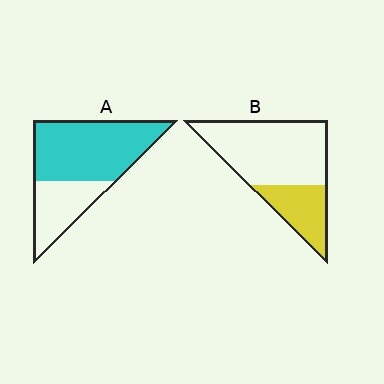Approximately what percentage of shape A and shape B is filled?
A is approximately 65% and B is approximately 30%.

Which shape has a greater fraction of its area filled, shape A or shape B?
Shape A.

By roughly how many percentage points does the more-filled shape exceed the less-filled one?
By roughly 35 percentage points (A over B).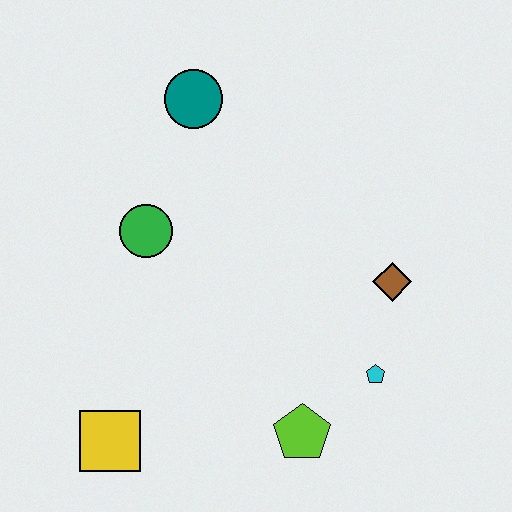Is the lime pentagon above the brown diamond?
No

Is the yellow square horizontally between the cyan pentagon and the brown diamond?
No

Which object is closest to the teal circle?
The green circle is closest to the teal circle.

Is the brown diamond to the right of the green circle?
Yes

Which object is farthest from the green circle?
The cyan pentagon is farthest from the green circle.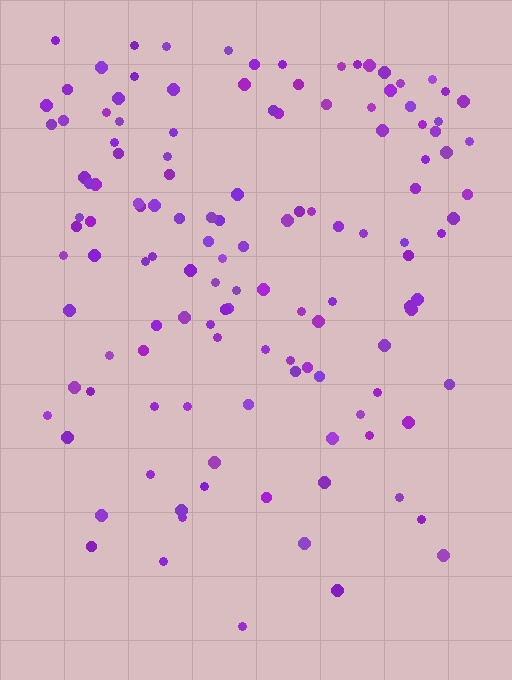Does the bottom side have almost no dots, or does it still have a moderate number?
Still a moderate number, just noticeably fewer than the top.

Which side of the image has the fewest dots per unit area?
The bottom.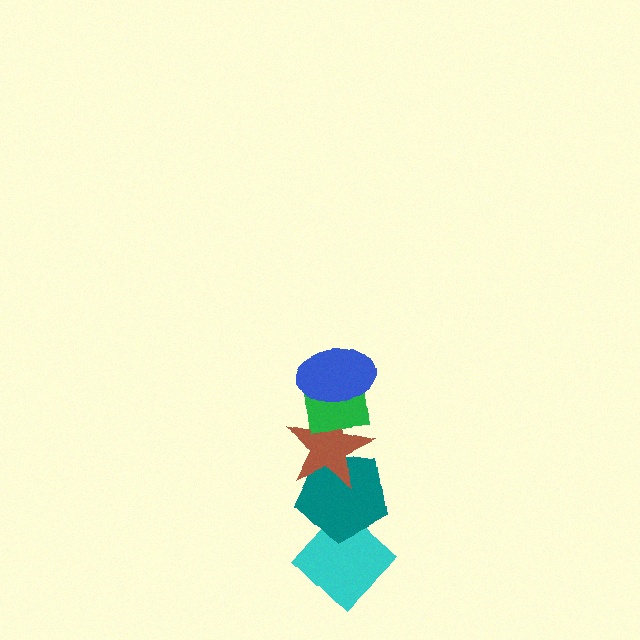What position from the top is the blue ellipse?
The blue ellipse is 1st from the top.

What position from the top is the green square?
The green square is 2nd from the top.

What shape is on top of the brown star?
The green square is on top of the brown star.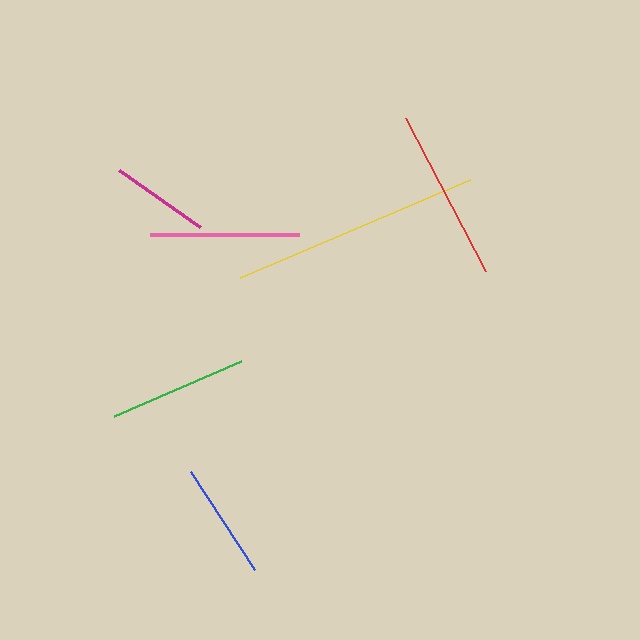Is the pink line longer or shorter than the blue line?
The pink line is longer than the blue line.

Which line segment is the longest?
The yellow line is the longest at approximately 250 pixels.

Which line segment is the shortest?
The magenta line is the shortest at approximately 99 pixels.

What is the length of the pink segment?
The pink segment is approximately 149 pixels long.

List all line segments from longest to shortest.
From longest to shortest: yellow, red, pink, green, blue, magenta.